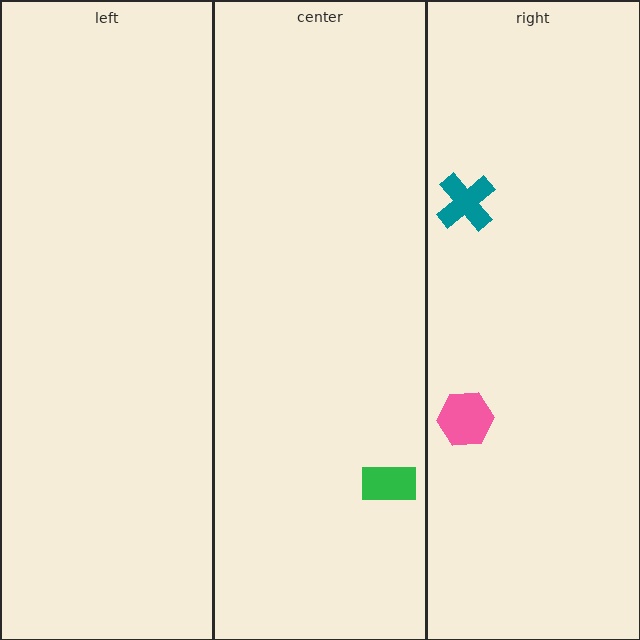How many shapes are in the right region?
2.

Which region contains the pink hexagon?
The right region.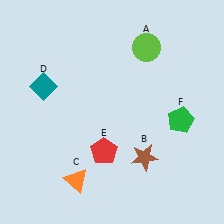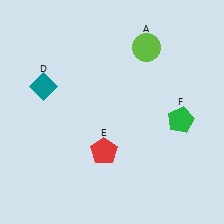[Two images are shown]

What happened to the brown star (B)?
The brown star (B) was removed in Image 2. It was in the bottom-right area of Image 1.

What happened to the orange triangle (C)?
The orange triangle (C) was removed in Image 2. It was in the bottom-left area of Image 1.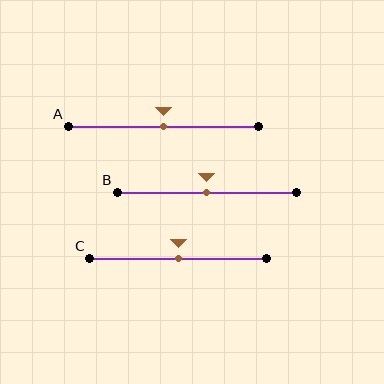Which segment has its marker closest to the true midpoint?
Segment A has its marker closest to the true midpoint.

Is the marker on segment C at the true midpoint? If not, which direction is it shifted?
Yes, the marker on segment C is at the true midpoint.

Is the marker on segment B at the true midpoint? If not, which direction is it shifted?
Yes, the marker on segment B is at the true midpoint.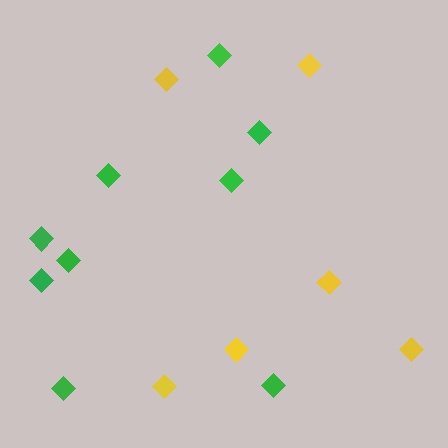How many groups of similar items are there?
There are 2 groups: one group of green diamonds (9) and one group of yellow diamonds (6).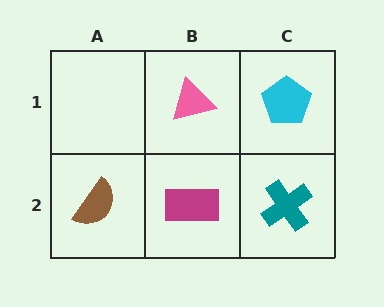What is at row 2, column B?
A magenta rectangle.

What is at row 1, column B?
A pink triangle.